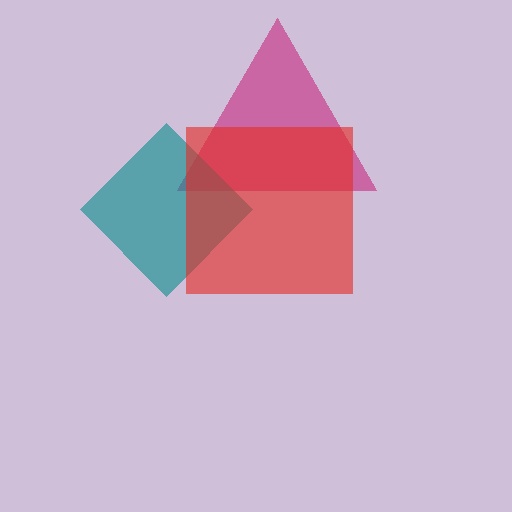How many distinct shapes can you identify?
There are 3 distinct shapes: a magenta triangle, a teal diamond, a red square.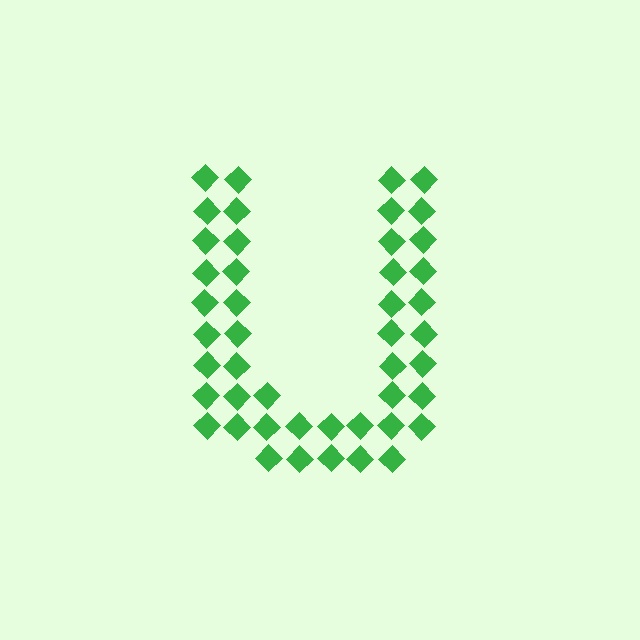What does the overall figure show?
The overall figure shows the letter U.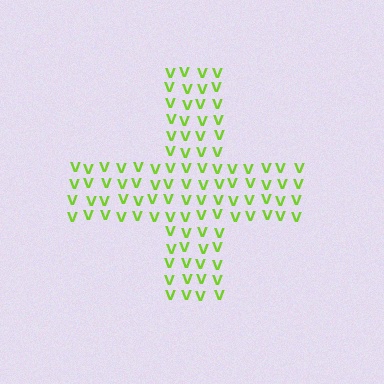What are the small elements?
The small elements are letter V's.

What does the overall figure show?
The overall figure shows a cross.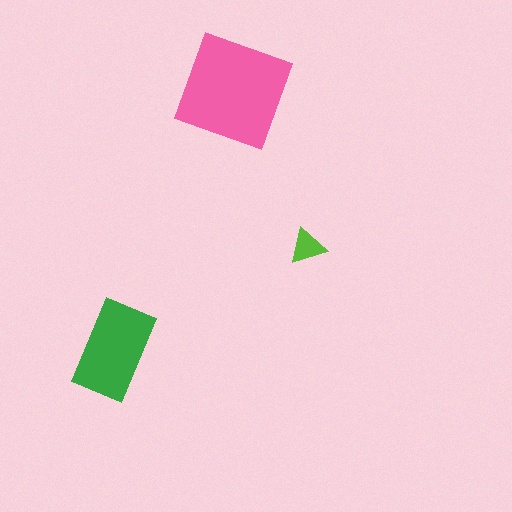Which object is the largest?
The pink square.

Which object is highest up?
The pink square is topmost.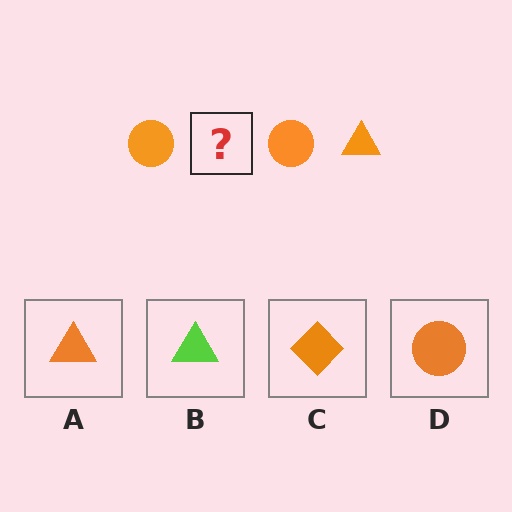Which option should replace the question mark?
Option A.